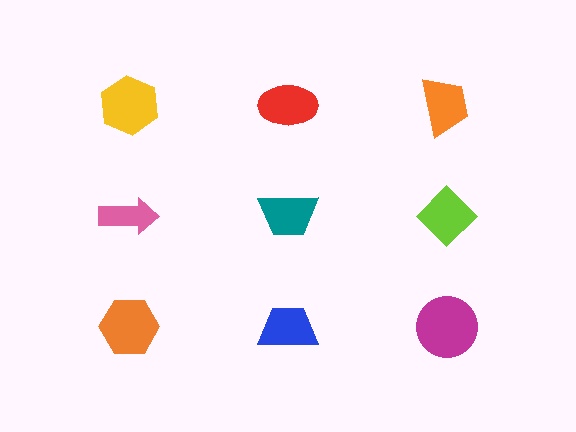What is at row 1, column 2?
A red ellipse.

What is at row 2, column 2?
A teal trapezoid.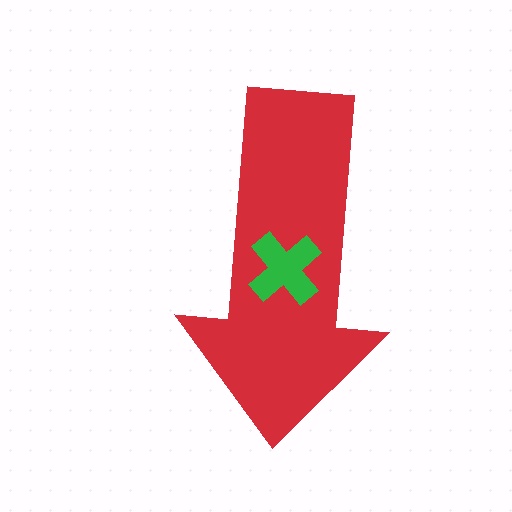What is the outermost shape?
The red arrow.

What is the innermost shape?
The green cross.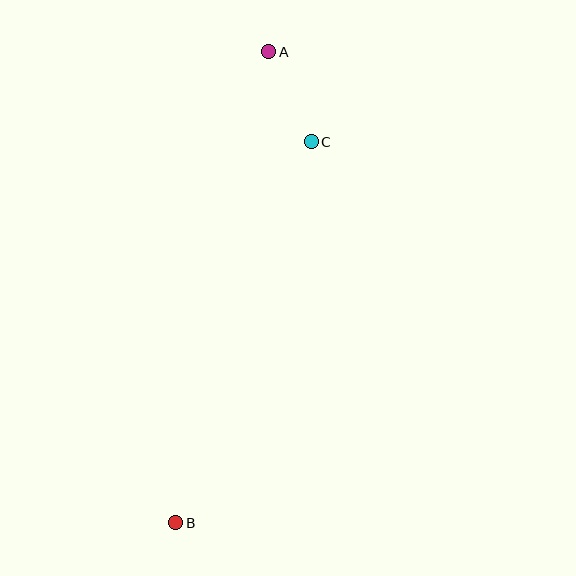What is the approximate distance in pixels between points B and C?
The distance between B and C is approximately 404 pixels.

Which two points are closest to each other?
Points A and C are closest to each other.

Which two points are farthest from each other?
Points A and B are farthest from each other.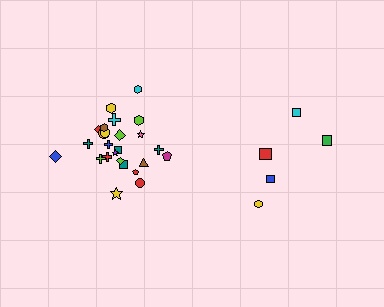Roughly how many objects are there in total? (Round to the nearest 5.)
Roughly 30 objects in total.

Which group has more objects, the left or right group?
The left group.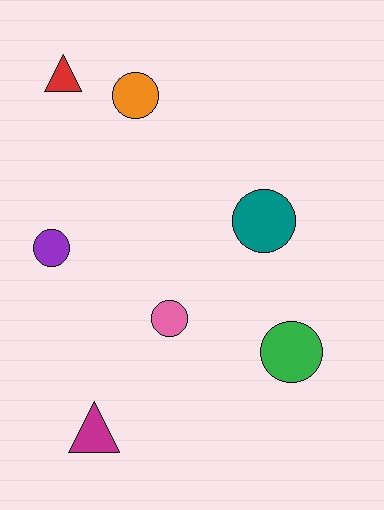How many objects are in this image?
There are 7 objects.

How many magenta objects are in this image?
There is 1 magenta object.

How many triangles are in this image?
There are 2 triangles.